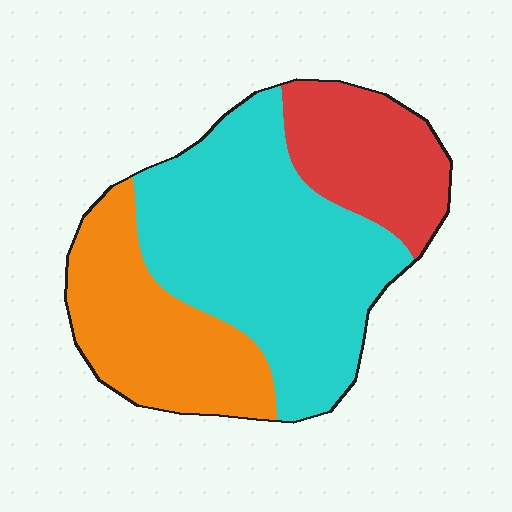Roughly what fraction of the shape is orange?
Orange covers about 30% of the shape.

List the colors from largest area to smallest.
From largest to smallest: cyan, orange, red.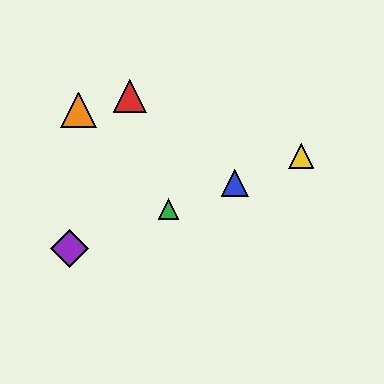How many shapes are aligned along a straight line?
4 shapes (the blue triangle, the green triangle, the yellow triangle, the purple diamond) are aligned along a straight line.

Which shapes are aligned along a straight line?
The blue triangle, the green triangle, the yellow triangle, the purple diamond are aligned along a straight line.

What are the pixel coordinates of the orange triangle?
The orange triangle is at (78, 110).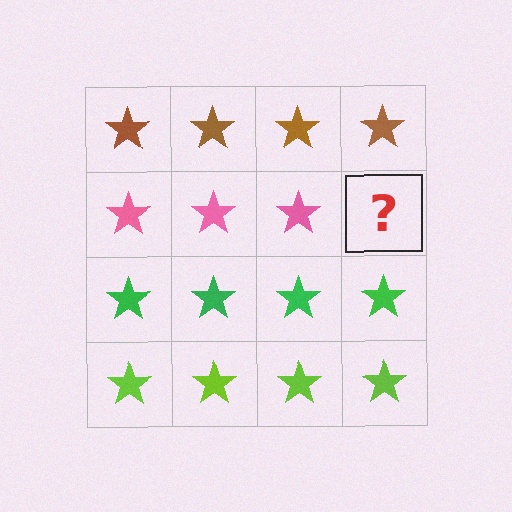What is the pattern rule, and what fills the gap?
The rule is that each row has a consistent color. The gap should be filled with a pink star.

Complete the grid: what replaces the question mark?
The question mark should be replaced with a pink star.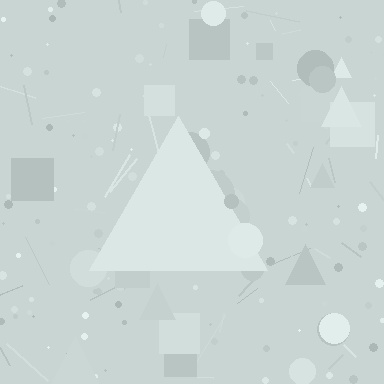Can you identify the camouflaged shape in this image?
The camouflaged shape is a triangle.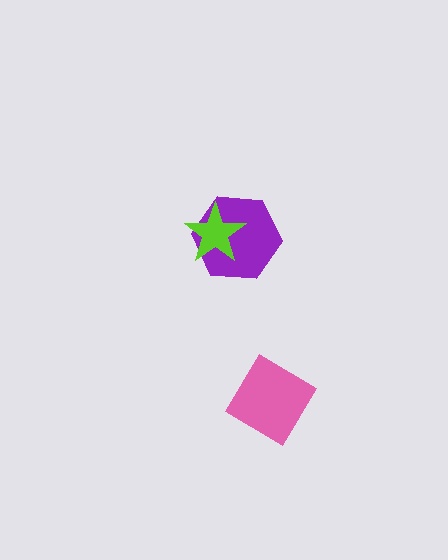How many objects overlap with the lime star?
1 object overlaps with the lime star.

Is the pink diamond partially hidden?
No, no other shape covers it.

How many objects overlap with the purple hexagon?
1 object overlaps with the purple hexagon.